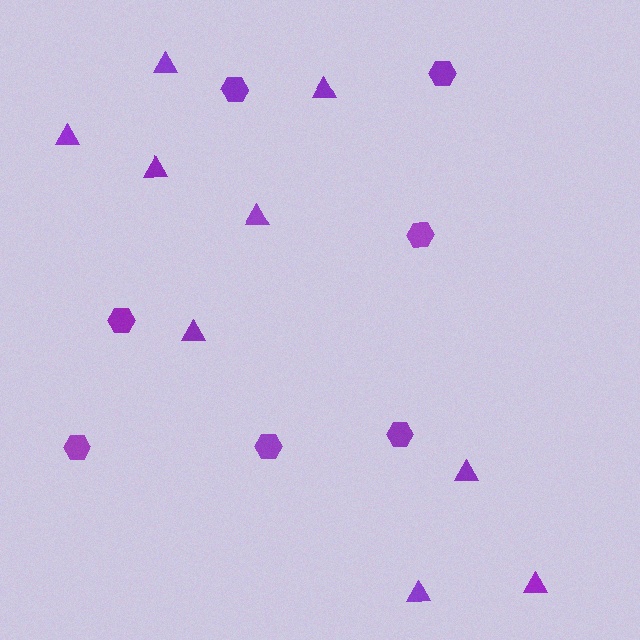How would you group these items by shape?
There are 2 groups: one group of hexagons (7) and one group of triangles (9).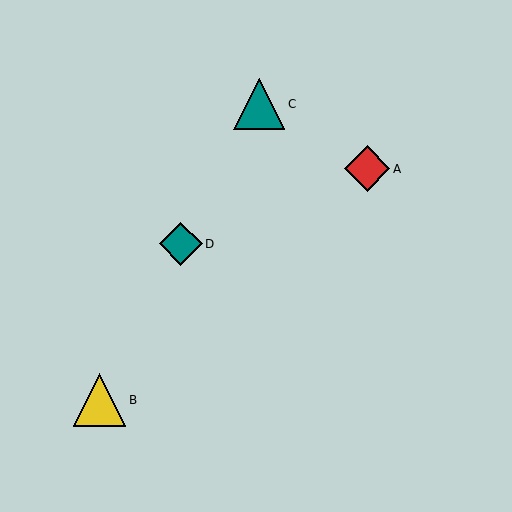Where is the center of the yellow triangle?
The center of the yellow triangle is at (100, 400).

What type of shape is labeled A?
Shape A is a red diamond.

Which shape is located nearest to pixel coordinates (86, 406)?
The yellow triangle (labeled B) at (100, 400) is nearest to that location.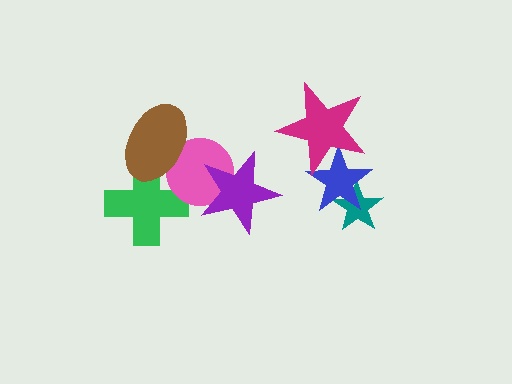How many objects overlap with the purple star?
1 object overlaps with the purple star.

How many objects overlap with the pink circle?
3 objects overlap with the pink circle.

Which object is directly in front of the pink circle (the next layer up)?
The purple star is directly in front of the pink circle.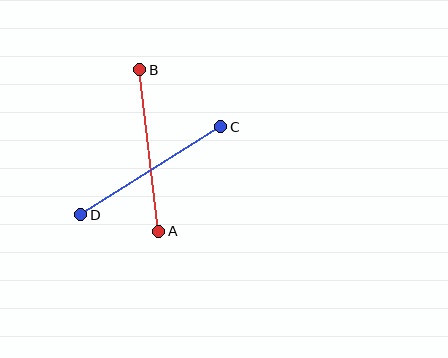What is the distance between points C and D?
The distance is approximately 166 pixels.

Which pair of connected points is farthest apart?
Points C and D are farthest apart.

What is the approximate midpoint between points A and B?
The midpoint is at approximately (149, 150) pixels.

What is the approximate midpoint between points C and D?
The midpoint is at approximately (151, 171) pixels.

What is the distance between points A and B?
The distance is approximately 163 pixels.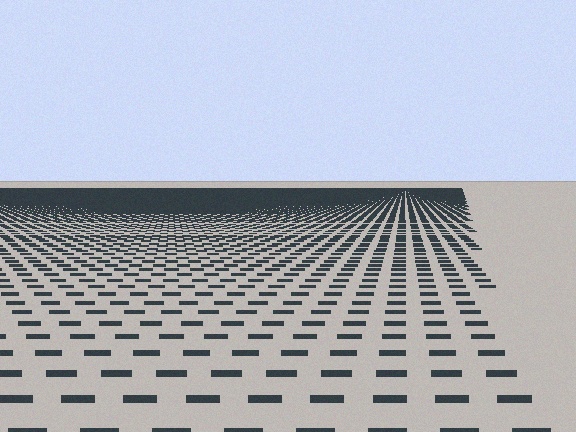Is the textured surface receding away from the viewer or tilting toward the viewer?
The surface is receding away from the viewer. Texture elements get smaller and denser toward the top.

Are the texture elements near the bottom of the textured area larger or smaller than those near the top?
Larger. Near the bottom, elements are closer to the viewer and appear at a bigger on-screen size.